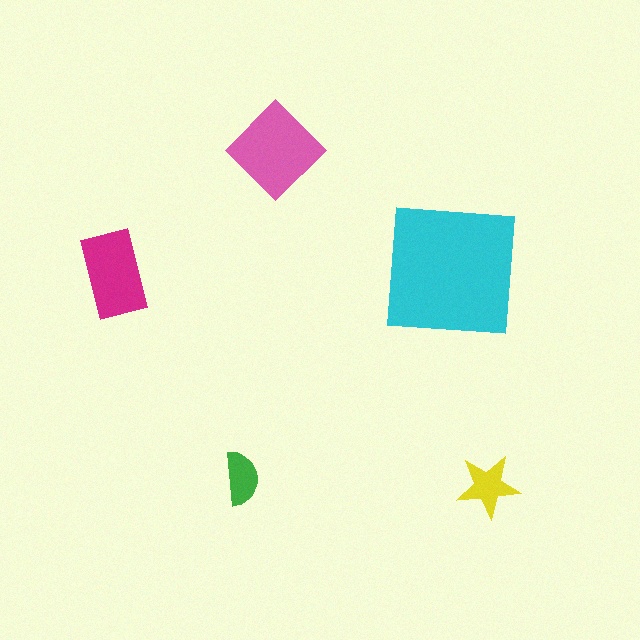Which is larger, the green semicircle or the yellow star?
The yellow star.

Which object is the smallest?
The green semicircle.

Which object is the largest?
The cyan square.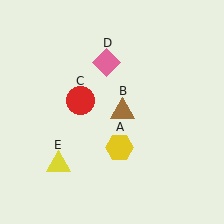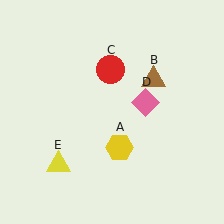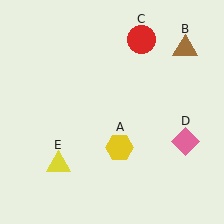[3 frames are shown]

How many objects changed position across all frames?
3 objects changed position: brown triangle (object B), red circle (object C), pink diamond (object D).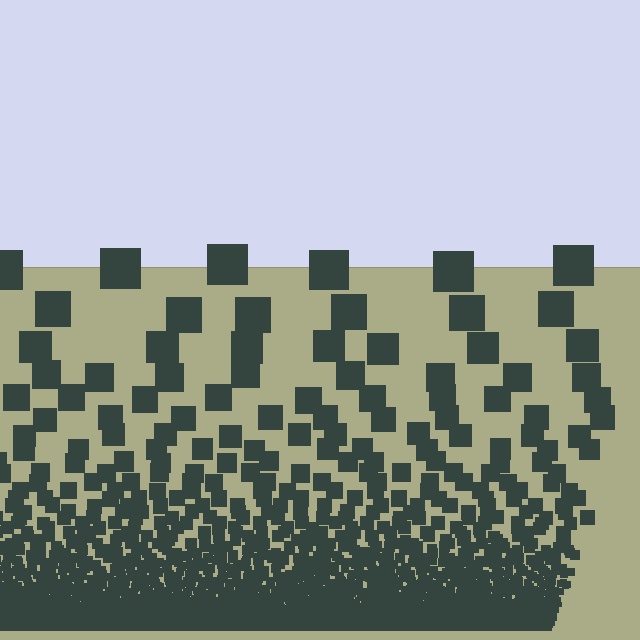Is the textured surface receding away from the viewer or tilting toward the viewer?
The surface appears to tilt toward the viewer. Texture elements get larger and sparser toward the top.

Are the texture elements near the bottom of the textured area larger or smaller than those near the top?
Smaller. The gradient is inverted — elements near the bottom are smaller and denser.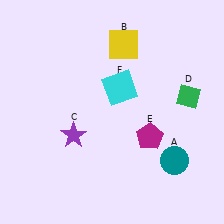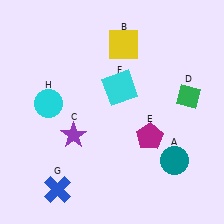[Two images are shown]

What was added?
A blue cross (G), a cyan circle (H) were added in Image 2.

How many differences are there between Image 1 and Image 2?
There are 2 differences between the two images.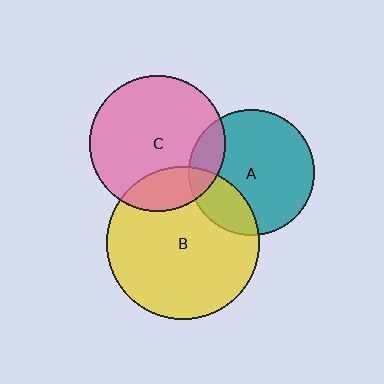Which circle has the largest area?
Circle B (yellow).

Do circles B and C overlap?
Yes.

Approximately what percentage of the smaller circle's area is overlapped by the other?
Approximately 20%.